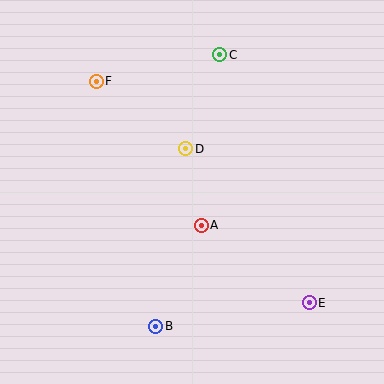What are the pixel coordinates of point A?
Point A is at (201, 225).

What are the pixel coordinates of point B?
Point B is at (156, 326).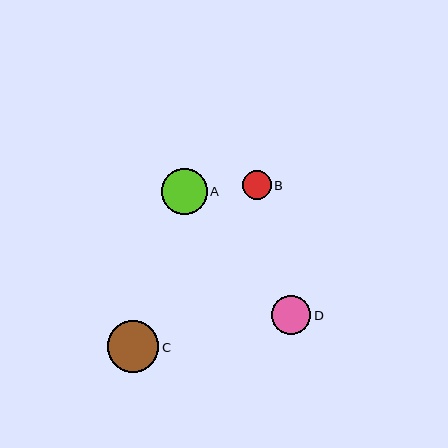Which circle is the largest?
Circle C is the largest with a size of approximately 51 pixels.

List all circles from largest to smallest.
From largest to smallest: C, A, D, B.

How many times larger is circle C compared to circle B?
Circle C is approximately 1.8 times the size of circle B.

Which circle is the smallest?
Circle B is the smallest with a size of approximately 29 pixels.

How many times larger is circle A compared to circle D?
Circle A is approximately 1.2 times the size of circle D.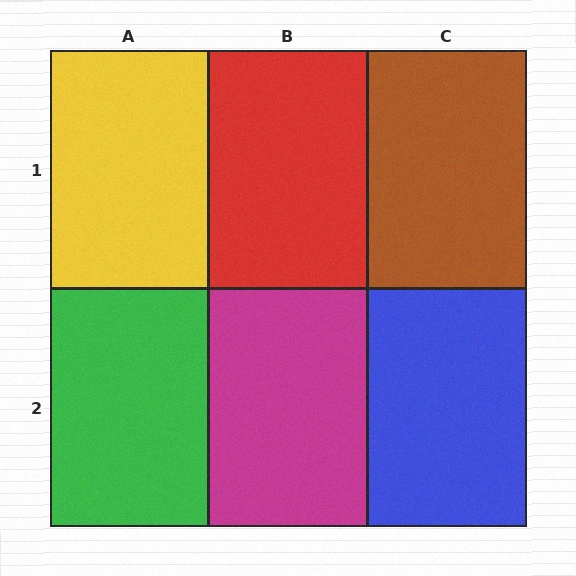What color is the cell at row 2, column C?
Blue.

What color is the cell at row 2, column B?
Magenta.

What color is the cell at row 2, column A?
Green.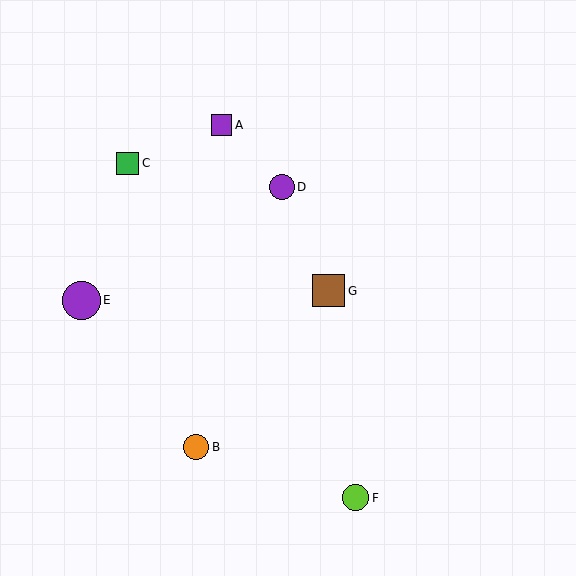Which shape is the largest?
The purple circle (labeled E) is the largest.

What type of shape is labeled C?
Shape C is a green square.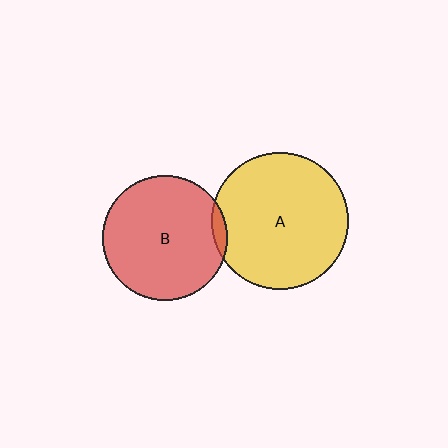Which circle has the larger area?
Circle A (yellow).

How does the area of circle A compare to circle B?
Approximately 1.2 times.